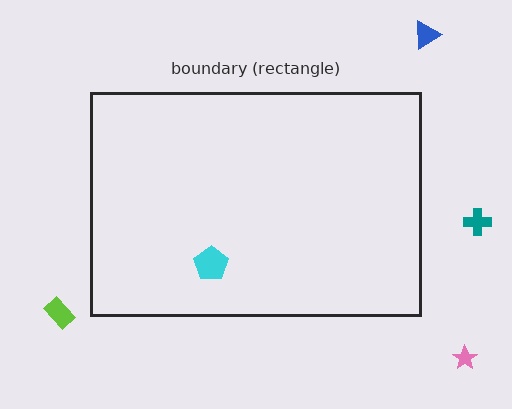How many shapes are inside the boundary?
1 inside, 4 outside.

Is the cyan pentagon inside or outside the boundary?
Inside.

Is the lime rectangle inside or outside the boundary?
Outside.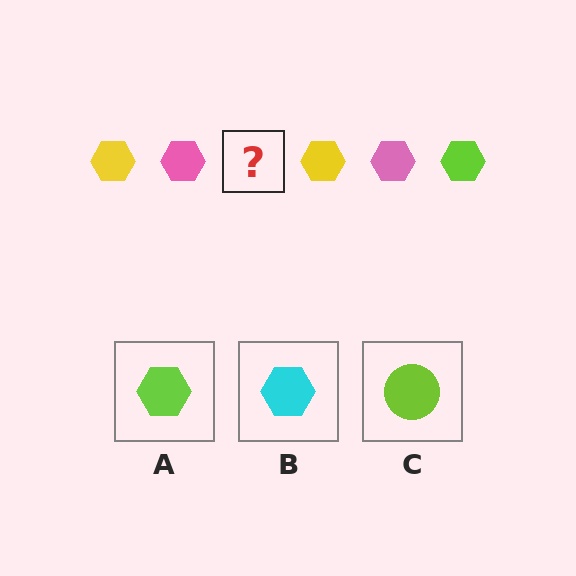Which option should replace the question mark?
Option A.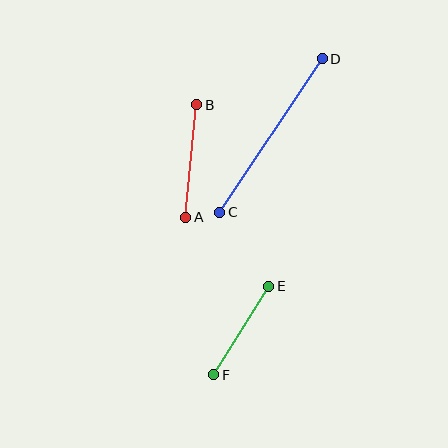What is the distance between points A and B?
The distance is approximately 113 pixels.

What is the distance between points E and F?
The distance is approximately 104 pixels.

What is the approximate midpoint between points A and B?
The midpoint is at approximately (191, 161) pixels.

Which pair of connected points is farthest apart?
Points C and D are farthest apart.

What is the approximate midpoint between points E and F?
The midpoint is at approximately (241, 330) pixels.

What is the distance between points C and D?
The distance is approximately 185 pixels.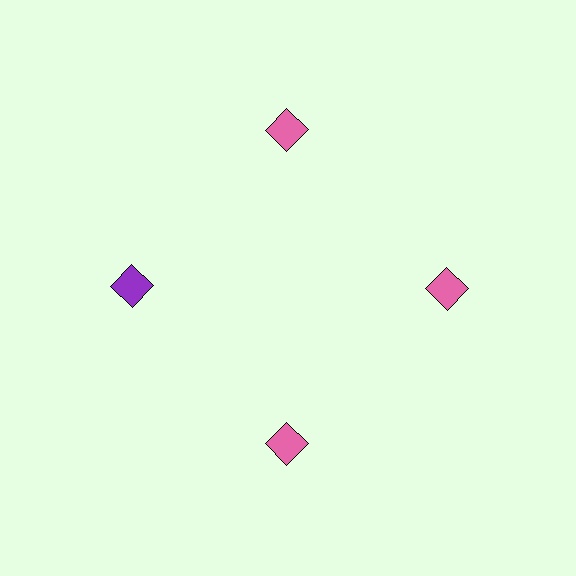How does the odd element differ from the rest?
It has a different color: purple instead of pink.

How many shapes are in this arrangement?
There are 4 shapes arranged in a ring pattern.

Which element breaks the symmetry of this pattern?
The purple diamond at roughly the 9 o'clock position breaks the symmetry. All other shapes are pink diamonds.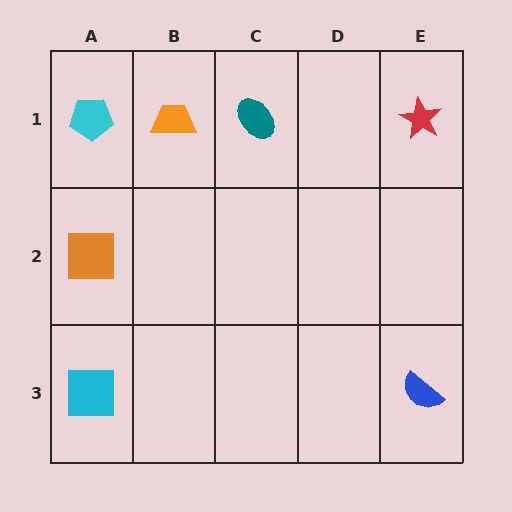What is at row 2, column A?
An orange square.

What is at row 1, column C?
A teal ellipse.